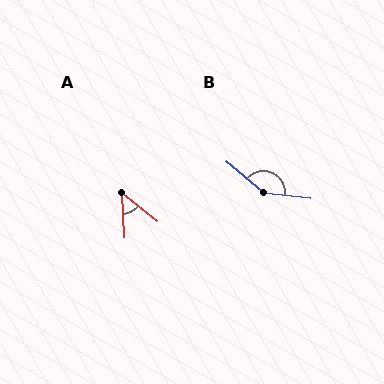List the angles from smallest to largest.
A (48°), B (146°).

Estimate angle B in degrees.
Approximately 146 degrees.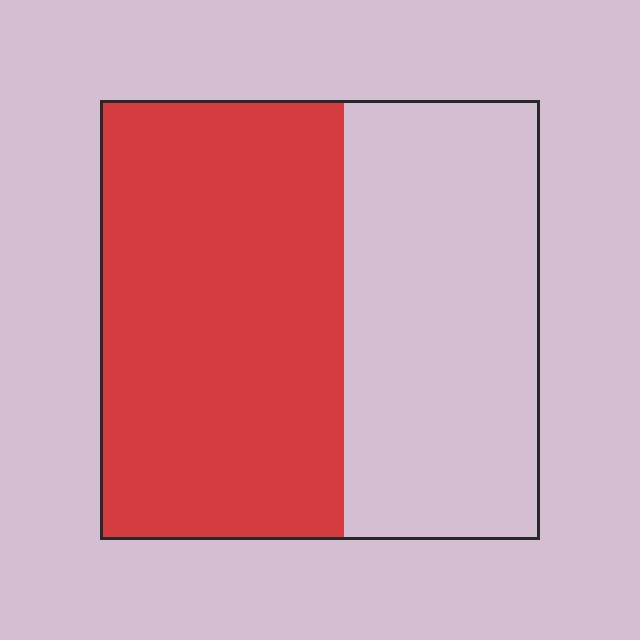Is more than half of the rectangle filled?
Yes.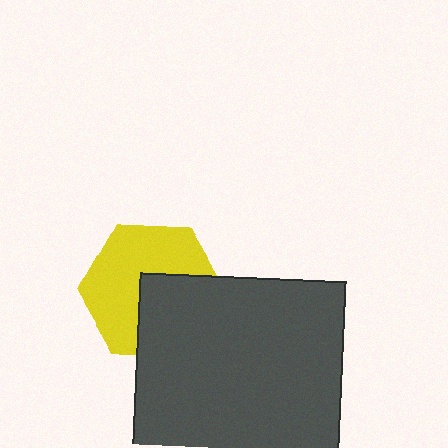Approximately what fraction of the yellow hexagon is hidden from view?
Roughly 42% of the yellow hexagon is hidden behind the dark gray square.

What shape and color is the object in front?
The object in front is a dark gray square.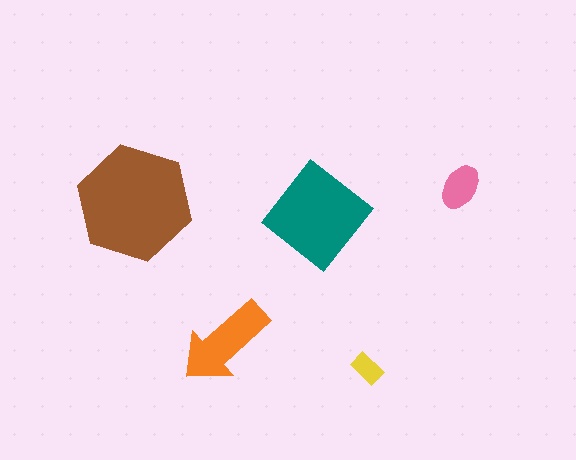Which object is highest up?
The pink ellipse is topmost.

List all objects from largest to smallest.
The brown hexagon, the teal diamond, the orange arrow, the pink ellipse, the yellow rectangle.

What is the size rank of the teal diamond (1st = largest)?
2nd.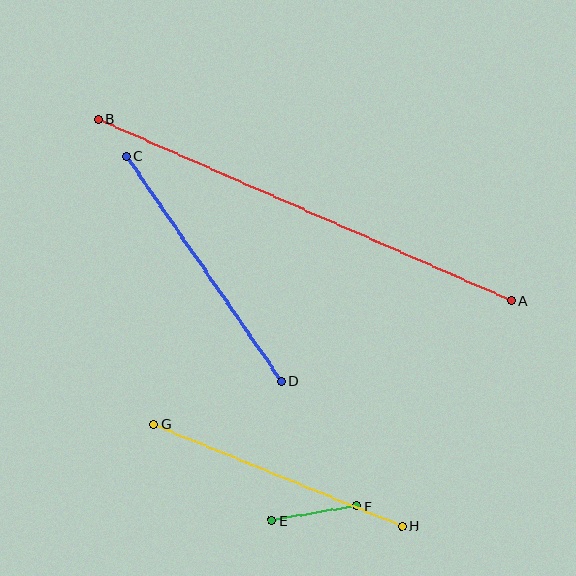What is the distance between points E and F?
The distance is approximately 87 pixels.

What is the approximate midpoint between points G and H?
The midpoint is at approximately (278, 475) pixels.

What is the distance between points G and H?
The distance is approximately 269 pixels.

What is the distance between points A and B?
The distance is approximately 451 pixels.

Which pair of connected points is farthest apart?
Points A and B are farthest apart.